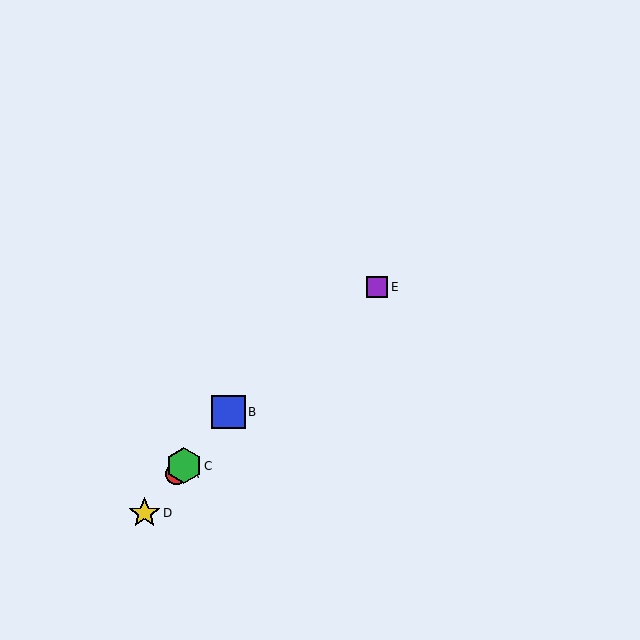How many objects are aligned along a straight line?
4 objects (A, B, C, D) are aligned along a straight line.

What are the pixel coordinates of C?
Object C is at (184, 466).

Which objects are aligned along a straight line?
Objects A, B, C, D are aligned along a straight line.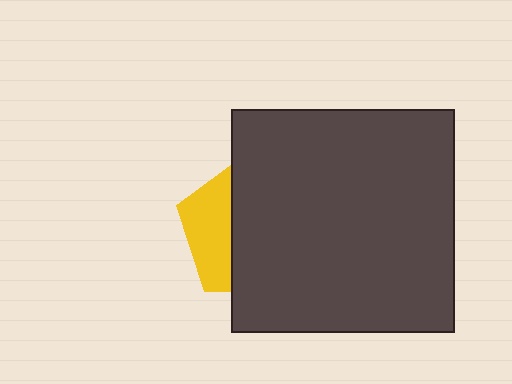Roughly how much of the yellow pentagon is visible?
A small part of it is visible (roughly 33%).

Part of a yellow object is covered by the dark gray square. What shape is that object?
It is a pentagon.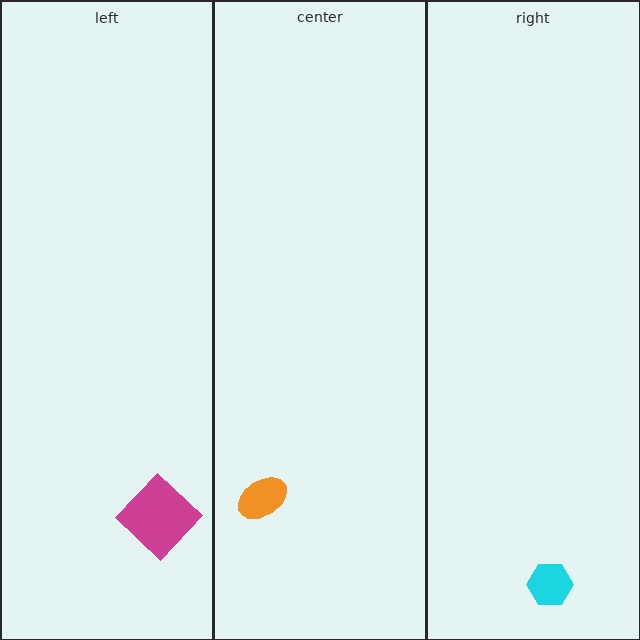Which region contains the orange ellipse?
The center region.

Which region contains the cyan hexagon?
The right region.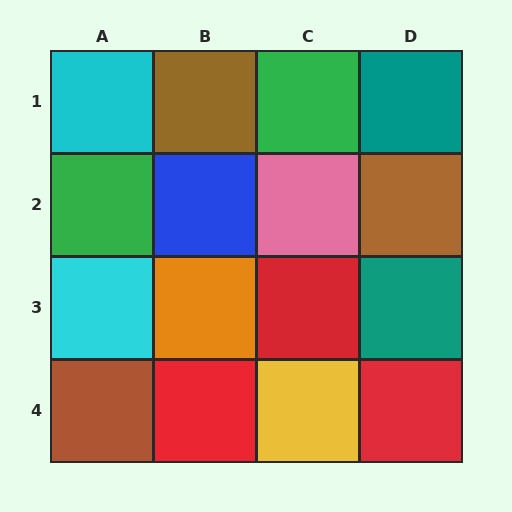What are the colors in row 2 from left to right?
Green, blue, pink, brown.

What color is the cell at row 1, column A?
Cyan.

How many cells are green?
2 cells are green.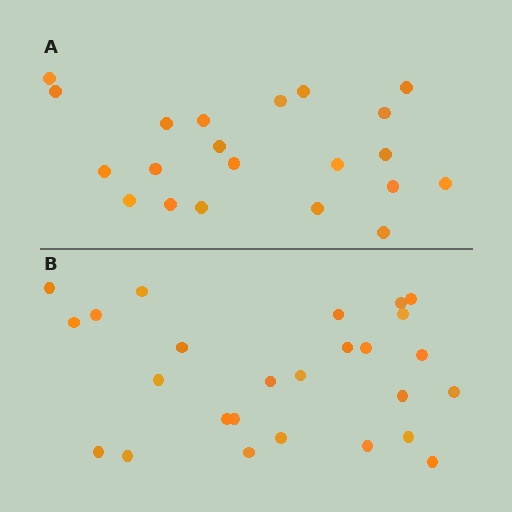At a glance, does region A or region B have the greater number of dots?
Region B (the bottom region) has more dots.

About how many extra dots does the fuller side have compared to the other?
Region B has about 5 more dots than region A.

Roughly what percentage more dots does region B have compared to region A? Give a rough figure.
About 25% more.